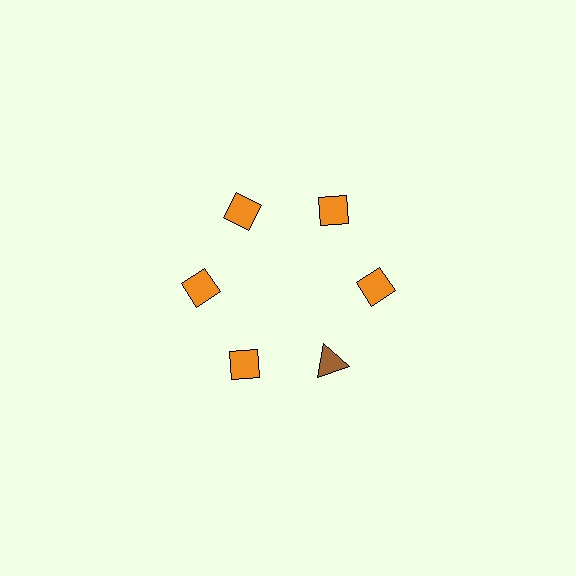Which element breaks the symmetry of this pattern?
The brown triangle at roughly the 5 o'clock position breaks the symmetry. All other shapes are orange diamonds.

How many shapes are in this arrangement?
There are 6 shapes arranged in a ring pattern.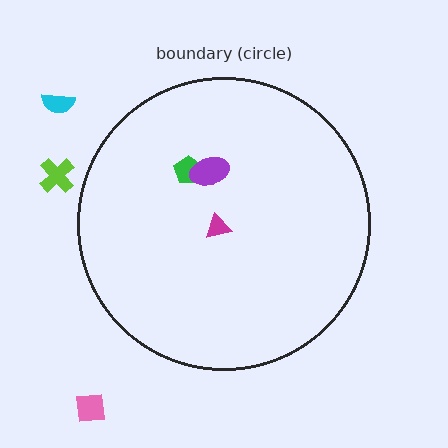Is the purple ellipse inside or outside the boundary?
Inside.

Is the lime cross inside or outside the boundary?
Outside.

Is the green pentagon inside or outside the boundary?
Inside.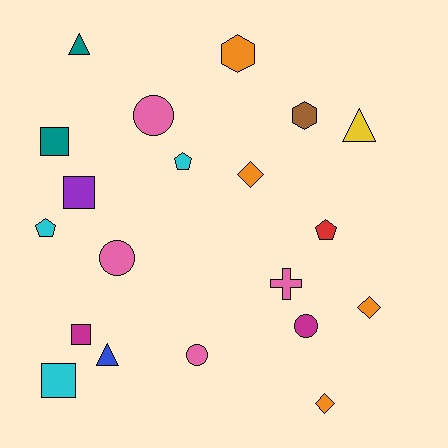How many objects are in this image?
There are 20 objects.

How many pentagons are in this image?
There are 3 pentagons.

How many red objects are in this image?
There is 1 red object.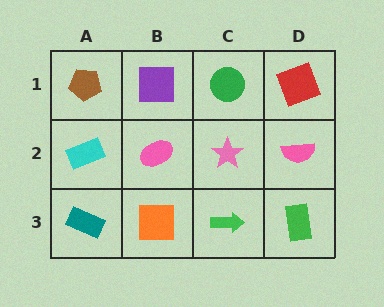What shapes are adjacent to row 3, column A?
A cyan rectangle (row 2, column A), an orange square (row 3, column B).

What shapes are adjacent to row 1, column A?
A cyan rectangle (row 2, column A), a purple square (row 1, column B).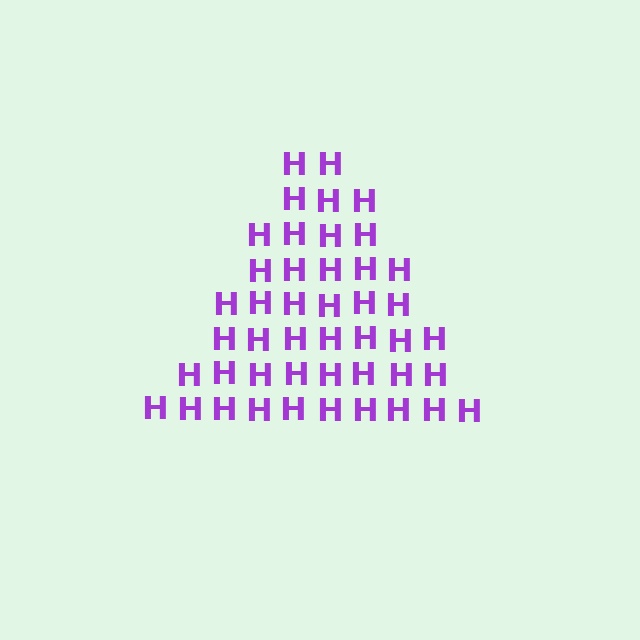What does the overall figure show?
The overall figure shows a triangle.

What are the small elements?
The small elements are letter H's.